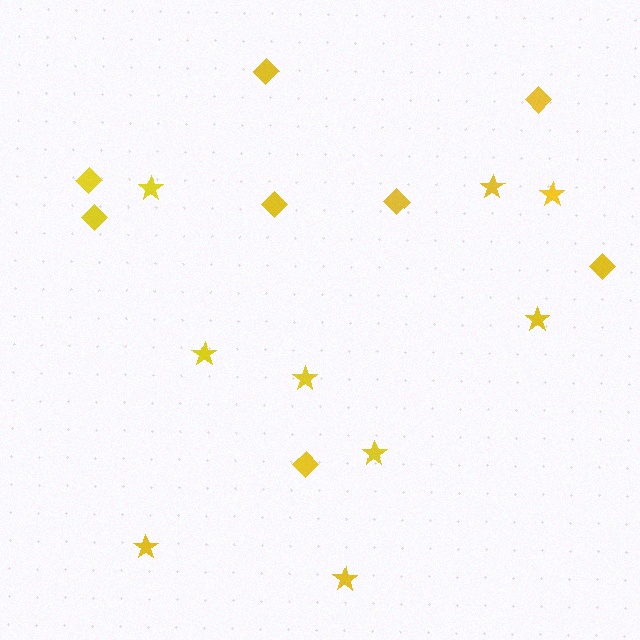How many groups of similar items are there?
There are 2 groups: one group of stars (9) and one group of diamonds (8).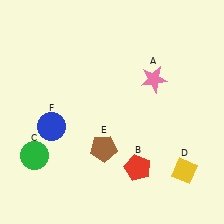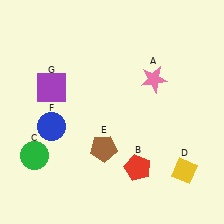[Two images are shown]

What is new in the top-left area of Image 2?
A purple square (G) was added in the top-left area of Image 2.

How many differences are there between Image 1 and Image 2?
There is 1 difference between the two images.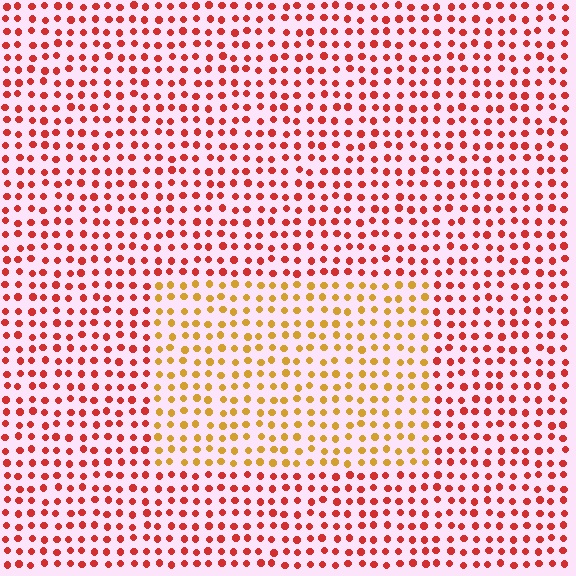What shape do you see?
I see a rectangle.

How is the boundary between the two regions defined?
The boundary is defined purely by a slight shift in hue (about 42 degrees). Spacing, size, and orientation are identical on both sides.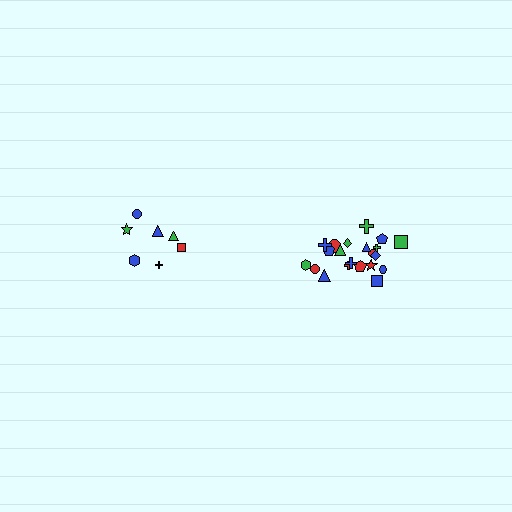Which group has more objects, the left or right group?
The right group.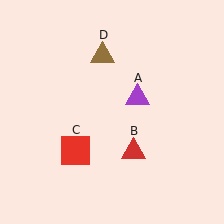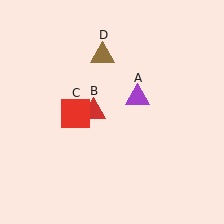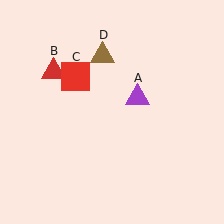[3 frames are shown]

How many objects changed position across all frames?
2 objects changed position: red triangle (object B), red square (object C).